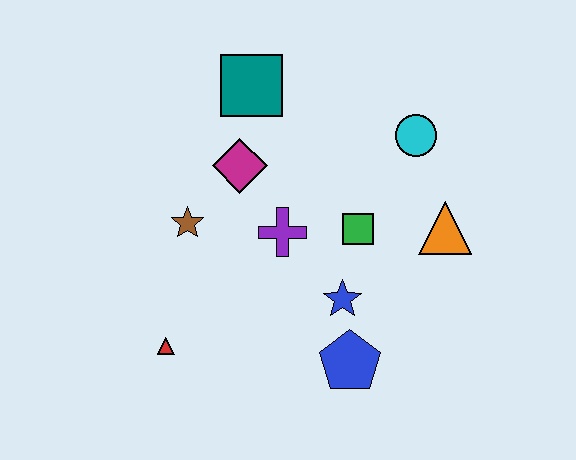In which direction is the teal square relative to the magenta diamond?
The teal square is above the magenta diamond.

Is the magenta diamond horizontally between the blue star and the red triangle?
Yes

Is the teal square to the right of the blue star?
No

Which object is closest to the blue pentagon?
The blue star is closest to the blue pentagon.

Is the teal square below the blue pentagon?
No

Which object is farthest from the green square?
The red triangle is farthest from the green square.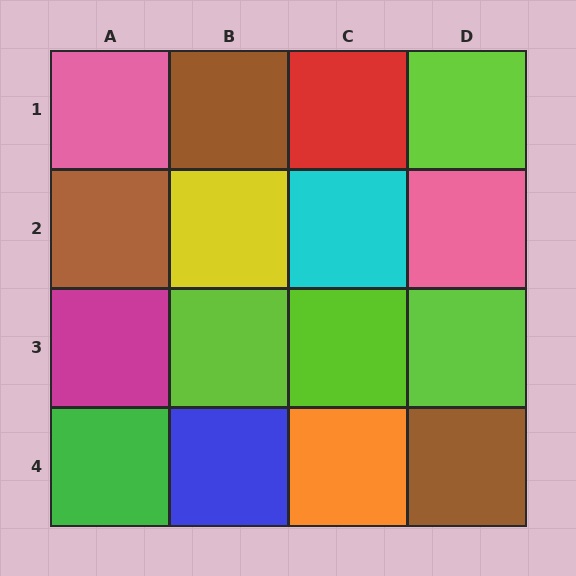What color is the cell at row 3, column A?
Magenta.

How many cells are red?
1 cell is red.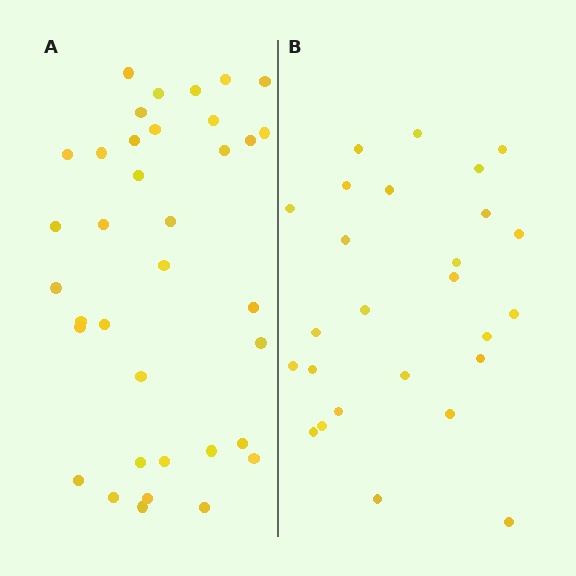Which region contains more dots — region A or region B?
Region A (the left region) has more dots.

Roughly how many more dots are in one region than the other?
Region A has roughly 10 or so more dots than region B.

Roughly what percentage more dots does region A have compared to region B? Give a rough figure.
About 40% more.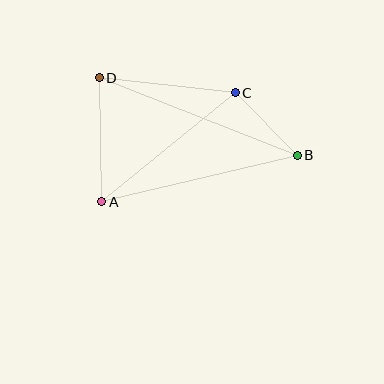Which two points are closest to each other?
Points B and C are closest to each other.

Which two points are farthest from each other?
Points B and D are farthest from each other.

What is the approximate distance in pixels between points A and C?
The distance between A and C is approximately 172 pixels.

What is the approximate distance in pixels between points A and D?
The distance between A and D is approximately 124 pixels.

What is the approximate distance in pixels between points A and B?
The distance between A and B is approximately 201 pixels.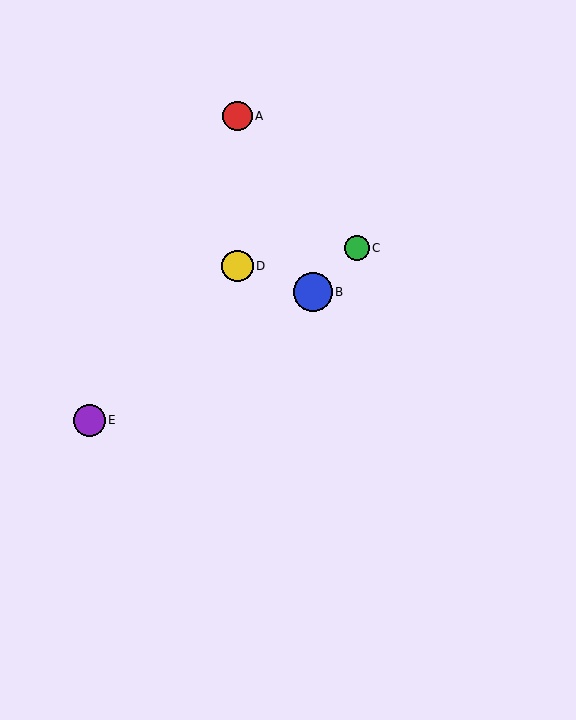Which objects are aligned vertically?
Objects A, D are aligned vertically.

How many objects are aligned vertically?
2 objects (A, D) are aligned vertically.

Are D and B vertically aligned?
No, D is at x≈237 and B is at x≈313.